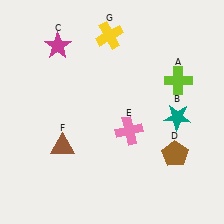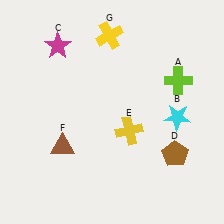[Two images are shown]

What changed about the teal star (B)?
In Image 1, B is teal. In Image 2, it changed to cyan.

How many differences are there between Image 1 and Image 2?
There are 2 differences between the two images.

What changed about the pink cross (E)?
In Image 1, E is pink. In Image 2, it changed to yellow.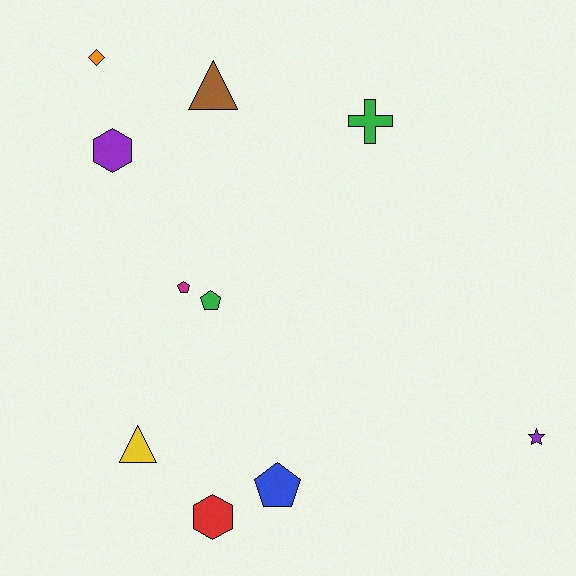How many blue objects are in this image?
There is 1 blue object.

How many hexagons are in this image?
There are 2 hexagons.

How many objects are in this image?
There are 10 objects.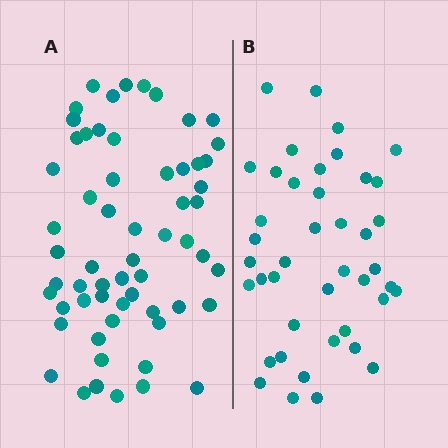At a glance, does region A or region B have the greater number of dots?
Region A (the left region) has more dots.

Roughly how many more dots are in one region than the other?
Region A has approximately 20 more dots than region B.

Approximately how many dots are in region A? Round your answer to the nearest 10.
About 60 dots.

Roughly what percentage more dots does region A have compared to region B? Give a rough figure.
About 45% more.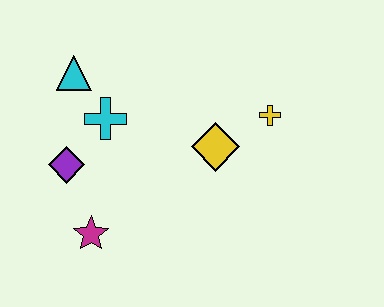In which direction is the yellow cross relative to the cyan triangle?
The yellow cross is to the right of the cyan triangle.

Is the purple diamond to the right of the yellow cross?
No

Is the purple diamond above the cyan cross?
No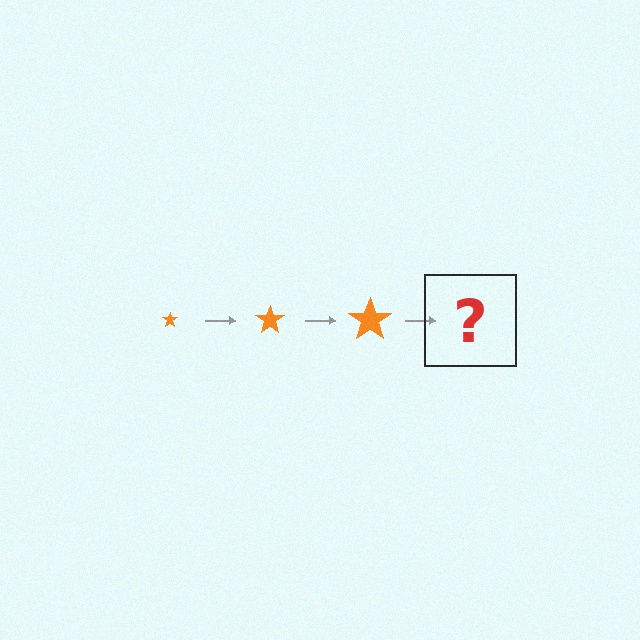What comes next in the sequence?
The next element should be an orange star, larger than the previous one.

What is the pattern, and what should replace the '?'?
The pattern is that the star gets progressively larger each step. The '?' should be an orange star, larger than the previous one.